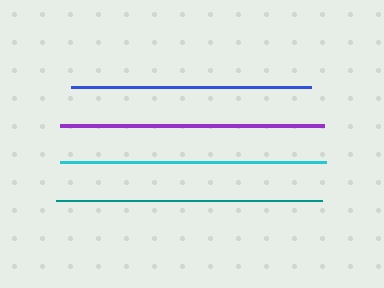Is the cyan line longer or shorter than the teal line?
The teal line is longer than the cyan line.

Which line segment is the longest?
The teal line is the longest at approximately 265 pixels.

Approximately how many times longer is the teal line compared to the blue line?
The teal line is approximately 1.1 times the length of the blue line.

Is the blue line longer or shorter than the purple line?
The purple line is longer than the blue line.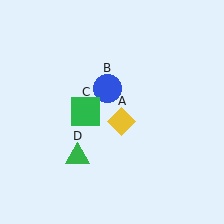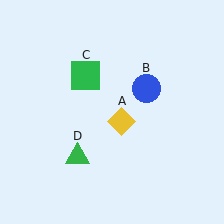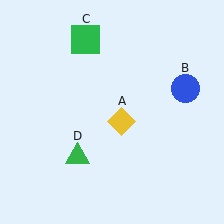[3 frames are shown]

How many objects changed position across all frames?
2 objects changed position: blue circle (object B), green square (object C).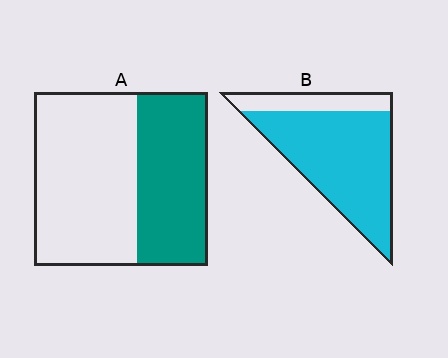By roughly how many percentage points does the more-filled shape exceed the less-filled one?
By roughly 40 percentage points (B over A).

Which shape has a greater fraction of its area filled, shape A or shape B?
Shape B.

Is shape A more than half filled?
No.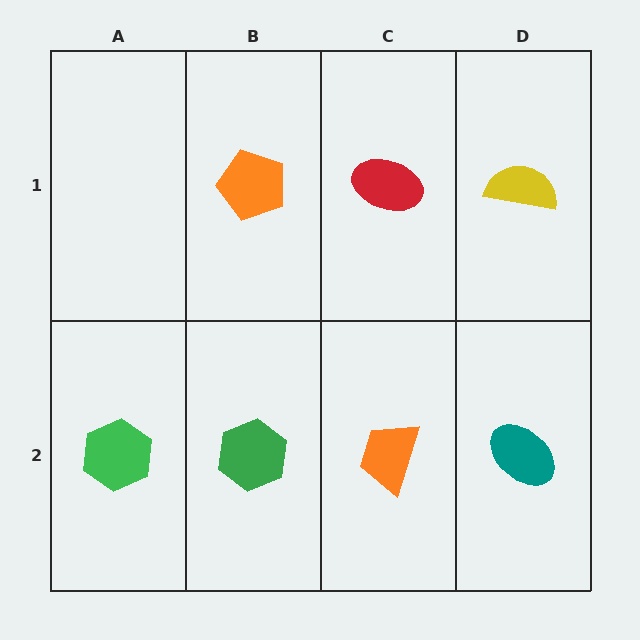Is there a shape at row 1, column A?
No, that cell is empty.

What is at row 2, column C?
An orange trapezoid.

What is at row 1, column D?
A yellow semicircle.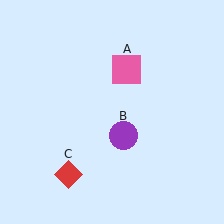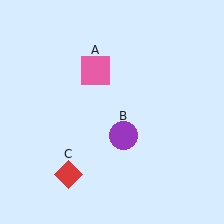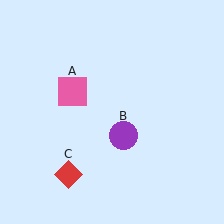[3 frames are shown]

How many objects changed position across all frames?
1 object changed position: pink square (object A).